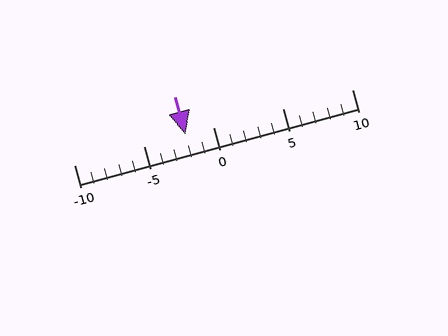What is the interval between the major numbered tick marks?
The major tick marks are spaced 5 units apart.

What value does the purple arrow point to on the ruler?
The purple arrow points to approximately -2.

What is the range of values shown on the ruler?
The ruler shows values from -10 to 10.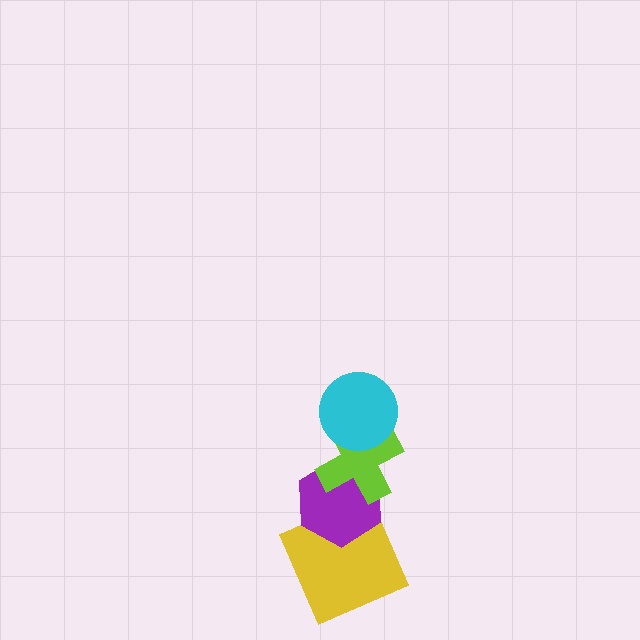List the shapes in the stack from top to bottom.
From top to bottom: the cyan circle, the lime cross, the purple hexagon, the yellow square.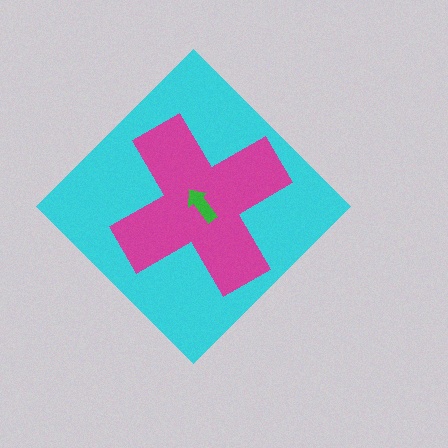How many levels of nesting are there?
3.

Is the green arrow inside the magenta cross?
Yes.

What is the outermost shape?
The cyan diamond.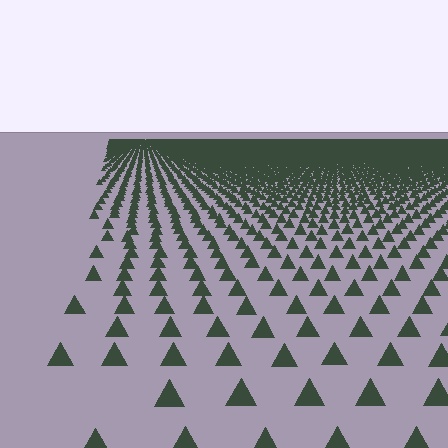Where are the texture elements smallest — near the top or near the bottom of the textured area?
Near the top.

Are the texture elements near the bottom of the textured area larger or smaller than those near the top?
Larger. Near the bottom, elements are closer to the viewer and appear at a bigger on-screen size.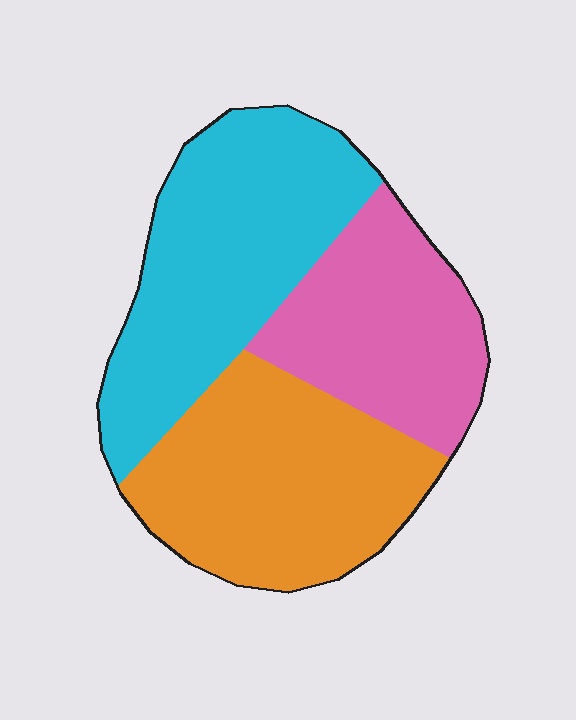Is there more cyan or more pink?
Cyan.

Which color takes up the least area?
Pink, at roughly 25%.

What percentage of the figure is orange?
Orange takes up about three eighths (3/8) of the figure.